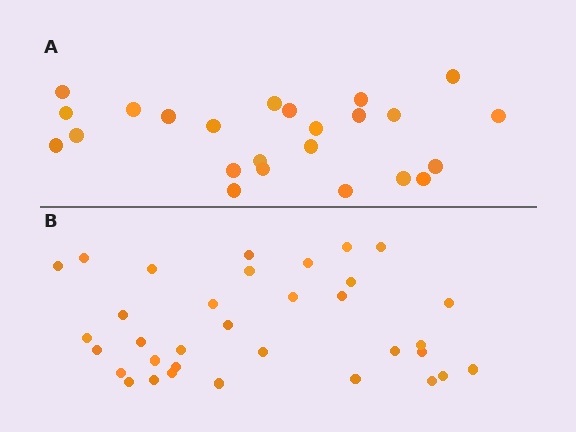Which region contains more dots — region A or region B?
Region B (the bottom region) has more dots.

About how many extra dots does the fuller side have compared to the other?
Region B has roughly 10 or so more dots than region A.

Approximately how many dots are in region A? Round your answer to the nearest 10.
About 20 dots. (The exact count is 24, which rounds to 20.)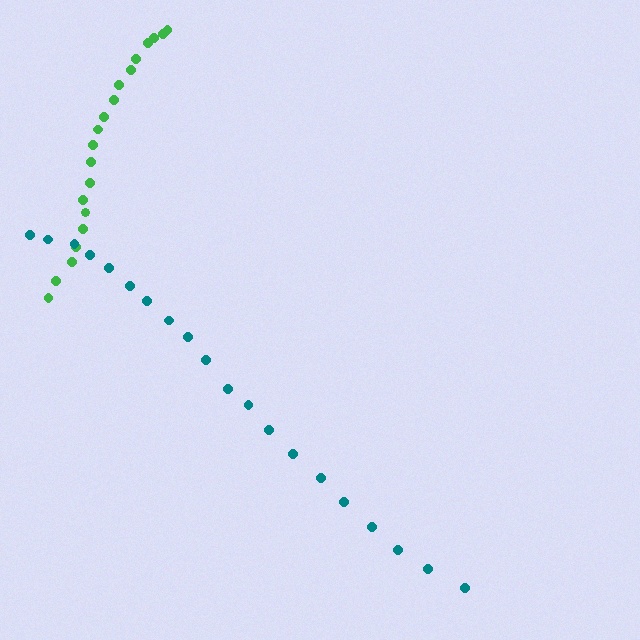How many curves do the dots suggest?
There are 2 distinct paths.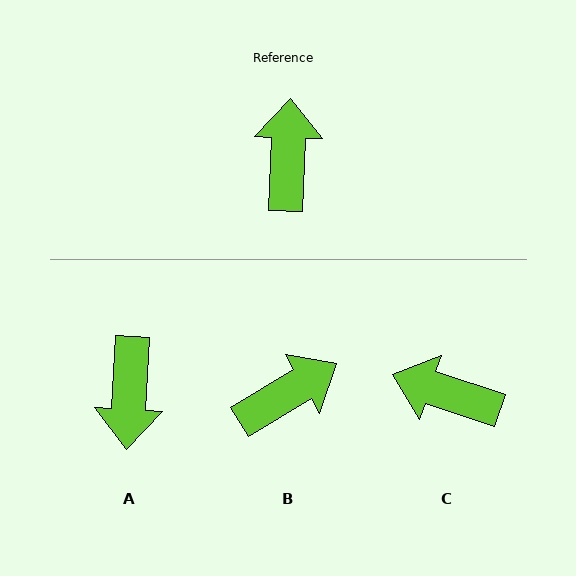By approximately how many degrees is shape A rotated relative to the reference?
Approximately 179 degrees counter-clockwise.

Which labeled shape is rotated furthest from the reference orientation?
A, about 179 degrees away.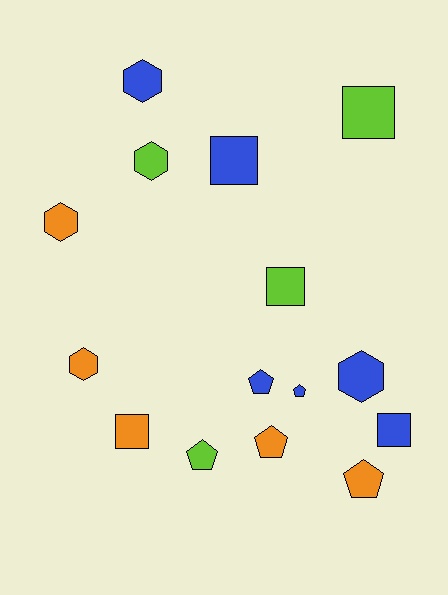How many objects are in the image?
There are 15 objects.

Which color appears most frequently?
Blue, with 6 objects.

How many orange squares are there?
There is 1 orange square.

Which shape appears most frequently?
Pentagon, with 5 objects.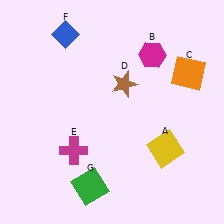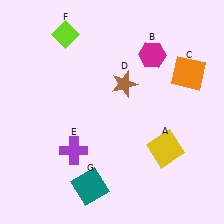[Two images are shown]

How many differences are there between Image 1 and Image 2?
There are 3 differences between the two images.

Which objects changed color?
E changed from magenta to purple. F changed from blue to lime. G changed from green to teal.